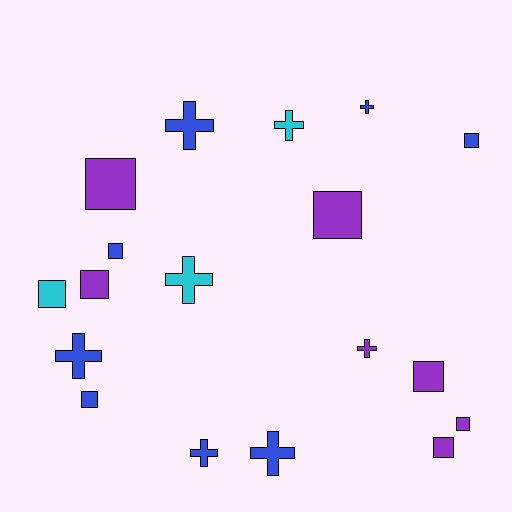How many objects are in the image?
There are 18 objects.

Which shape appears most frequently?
Square, with 10 objects.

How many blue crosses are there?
There are 5 blue crosses.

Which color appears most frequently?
Blue, with 8 objects.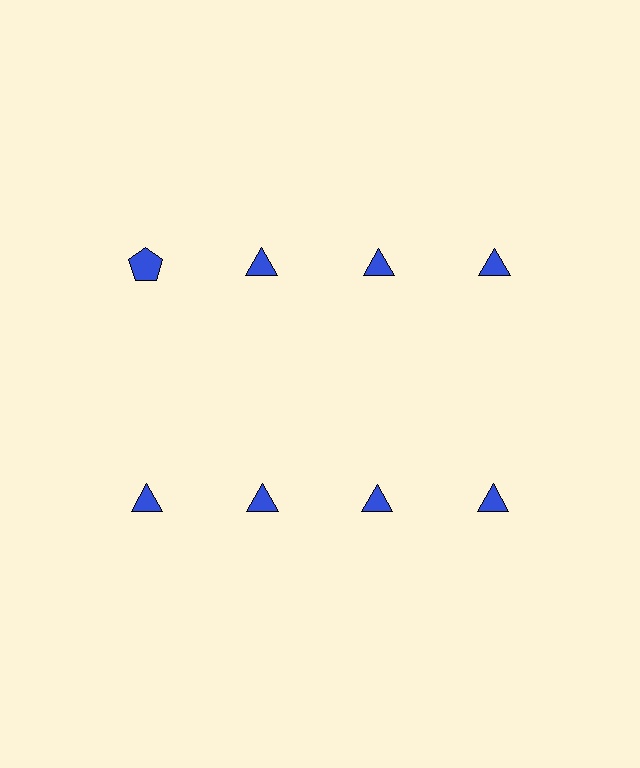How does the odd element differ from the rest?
It has a different shape: pentagon instead of triangle.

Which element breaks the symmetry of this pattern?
The blue pentagon in the top row, leftmost column breaks the symmetry. All other shapes are blue triangles.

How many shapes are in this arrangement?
There are 8 shapes arranged in a grid pattern.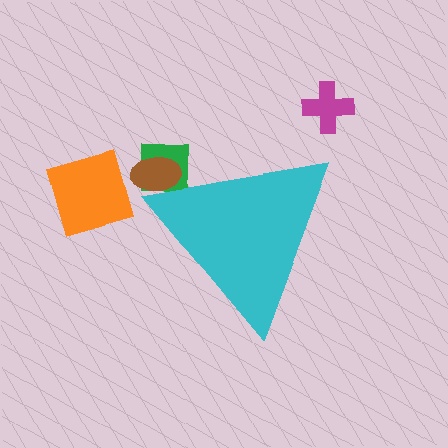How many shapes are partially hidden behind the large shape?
2 shapes are partially hidden.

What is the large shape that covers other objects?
A cyan triangle.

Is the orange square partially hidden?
No, the orange square is fully visible.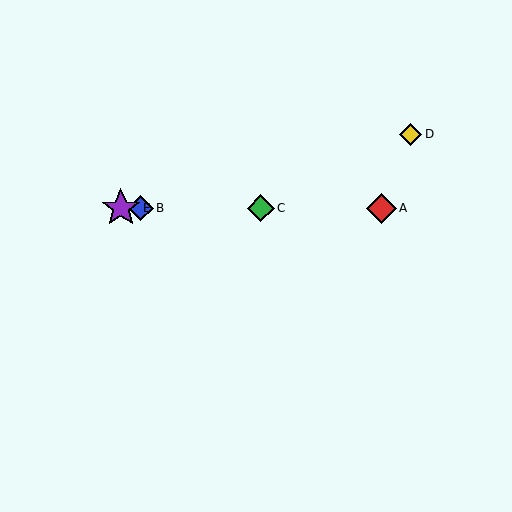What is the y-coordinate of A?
Object A is at y≈208.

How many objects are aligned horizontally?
4 objects (A, B, C, E) are aligned horizontally.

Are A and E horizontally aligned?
Yes, both are at y≈208.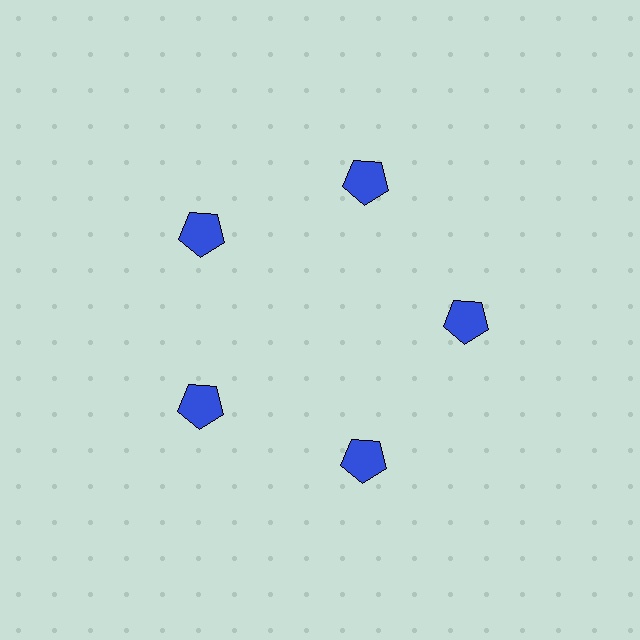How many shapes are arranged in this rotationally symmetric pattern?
There are 5 shapes, arranged in 5 groups of 1.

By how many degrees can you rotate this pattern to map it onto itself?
The pattern maps onto itself every 72 degrees of rotation.